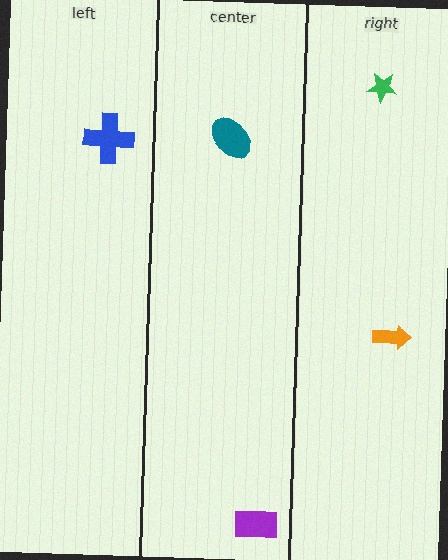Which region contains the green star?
The right region.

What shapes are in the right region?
The orange arrow, the green star.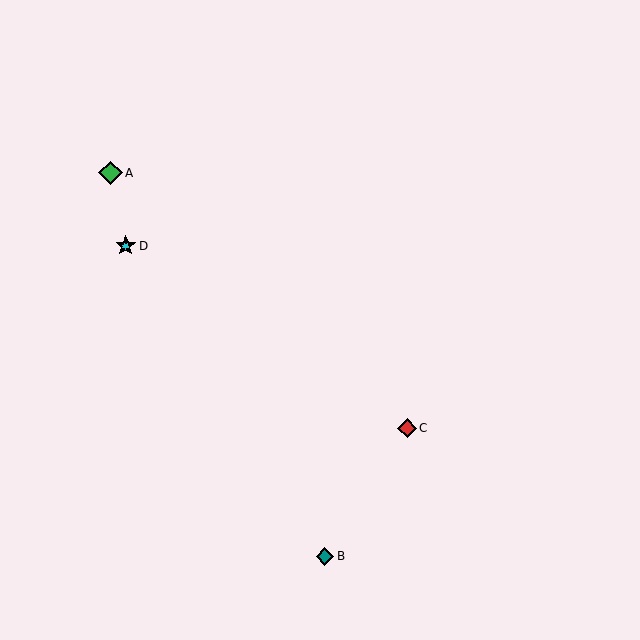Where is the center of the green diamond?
The center of the green diamond is at (111, 173).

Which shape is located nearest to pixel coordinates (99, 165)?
The green diamond (labeled A) at (111, 173) is nearest to that location.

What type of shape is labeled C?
Shape C is a red diamond.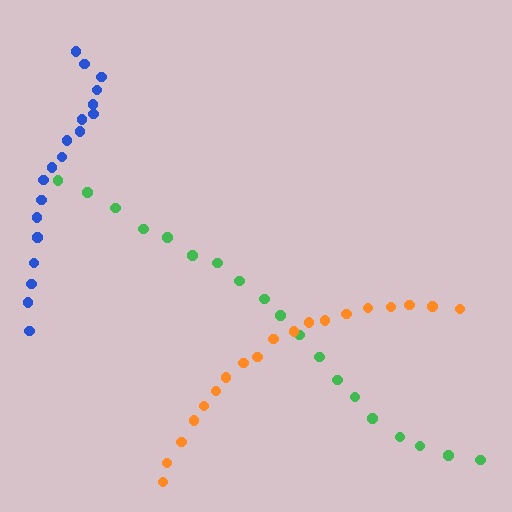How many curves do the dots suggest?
There are 3 distinct paths.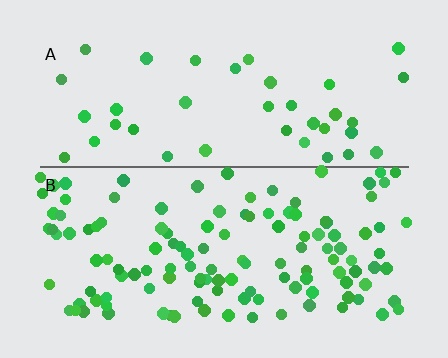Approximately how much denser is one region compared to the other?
Approximately 3.1× — region B over region A.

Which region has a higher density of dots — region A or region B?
B (the bottom).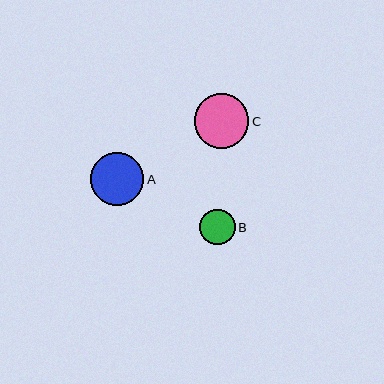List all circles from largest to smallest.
From largest to smallest: C, A, B.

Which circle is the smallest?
Circle B is the smallest with a size of approximately 36 pixels.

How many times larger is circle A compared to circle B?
Circle A is approximately 1.5 times the size of circle B.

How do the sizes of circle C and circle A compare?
Circle C and circle A are approximately the same size.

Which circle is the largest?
Circle C is the largest with a size of approximately 55 pixels.